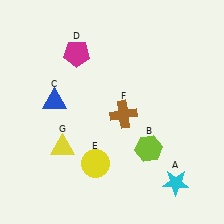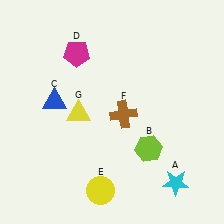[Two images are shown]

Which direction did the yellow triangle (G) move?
The yellow triangle (G) moved up.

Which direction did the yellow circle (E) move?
The yellow circle (E) moved down.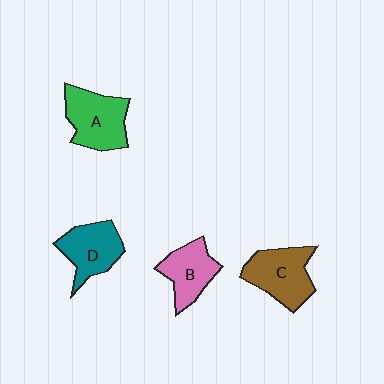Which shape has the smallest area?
Shape B (pink).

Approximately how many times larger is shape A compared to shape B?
Approximately 1.3 times.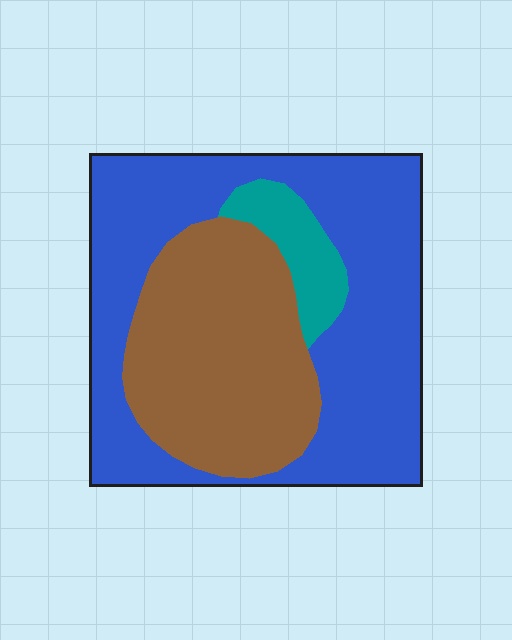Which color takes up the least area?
Teal, at roughly 10%.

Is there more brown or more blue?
Blue.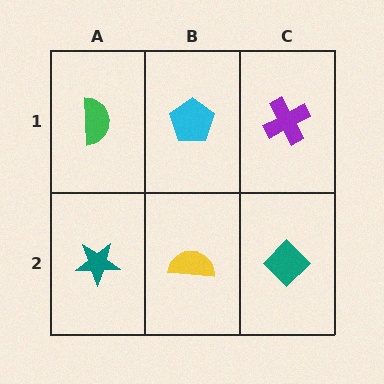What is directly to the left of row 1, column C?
A cyan pentagon.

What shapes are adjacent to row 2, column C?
A purple cross (row 1, column C), a yellow semicircle (row 2, column B).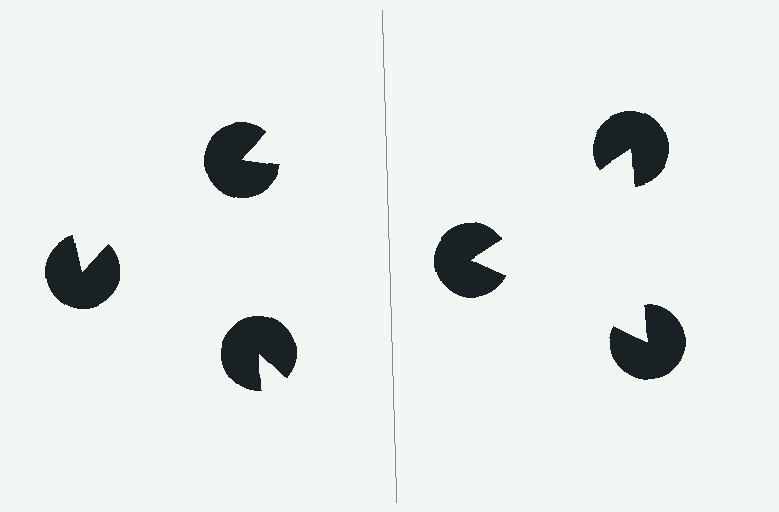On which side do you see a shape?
An illusory triangle appears on the right side. On the left side the wedge cuts are rotated, so no coherent shape forms.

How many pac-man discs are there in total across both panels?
6 — 3 on each side.